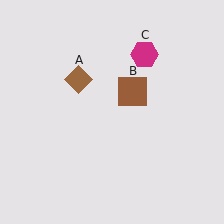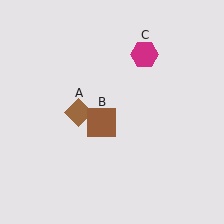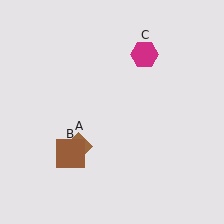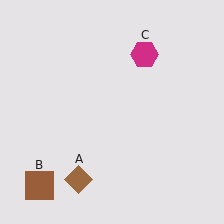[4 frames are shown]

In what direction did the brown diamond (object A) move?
The brown diamond (object A) moved down.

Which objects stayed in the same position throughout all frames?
Magenta hexagon (object C) remained stationary.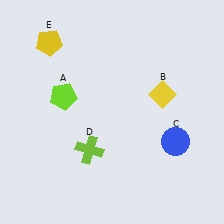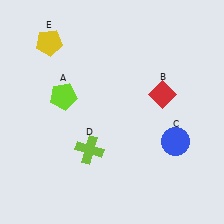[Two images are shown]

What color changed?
The diamond (B) changed from yellow in Image 1 to red in Image 2.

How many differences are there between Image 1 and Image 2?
There is 1 difference between the two images.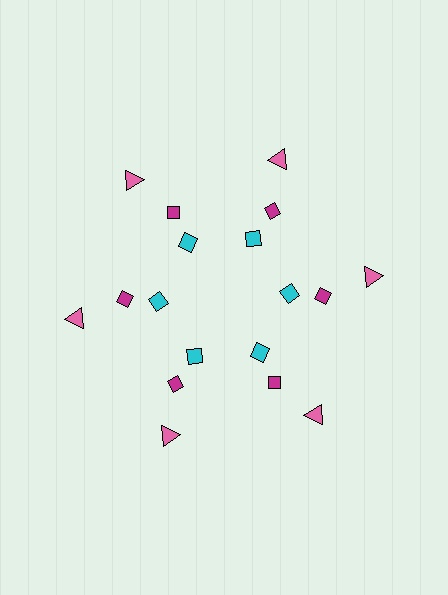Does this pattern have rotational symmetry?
Yes, this pattern has 6-fold rotational symmetry. It looks the same after rotating 60 degrees around the center.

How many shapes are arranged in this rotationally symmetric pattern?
There are 18 shapes, arranged in 6 groups of 3.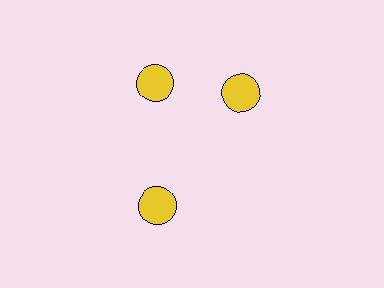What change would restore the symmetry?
The symmetry would be restored by rotating it back into even spacing with its neighbors so that all 3 circles sit at equal angles and equal distance from the center.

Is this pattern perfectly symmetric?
No. The 3 yellow circles are arranged in a ring, but one element near the 3 o'clock position is rotated out of alignment along the ring, breaking the 3-fold rotational symmetry.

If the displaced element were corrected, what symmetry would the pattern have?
It would have 3-fold rotational symmetry — the pattern would map onto itself every 120 degrees.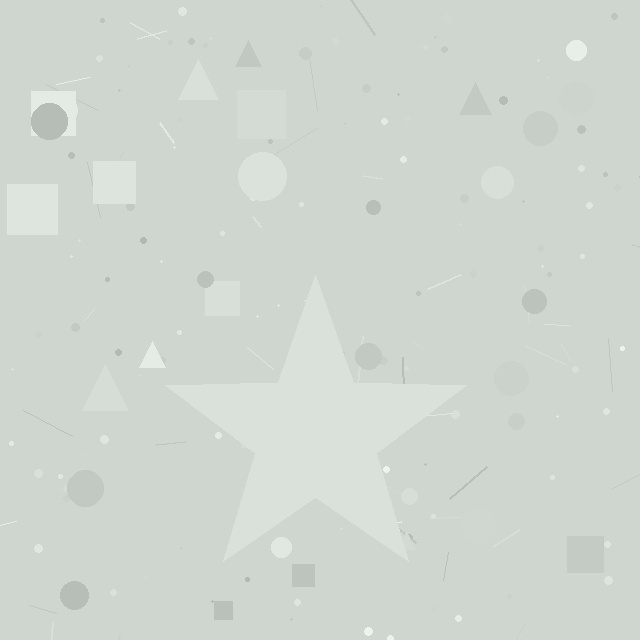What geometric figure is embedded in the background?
A star is embedded in the background.